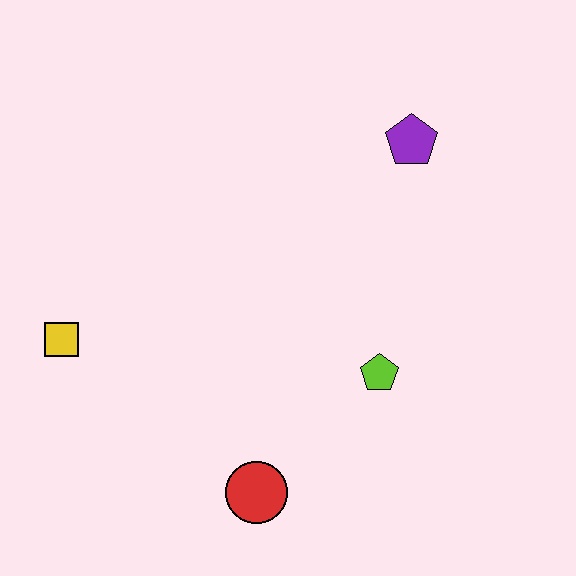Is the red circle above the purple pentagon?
No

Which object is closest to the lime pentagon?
The red circle is closest to the lime pentagon.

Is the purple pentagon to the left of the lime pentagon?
No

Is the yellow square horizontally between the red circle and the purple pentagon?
No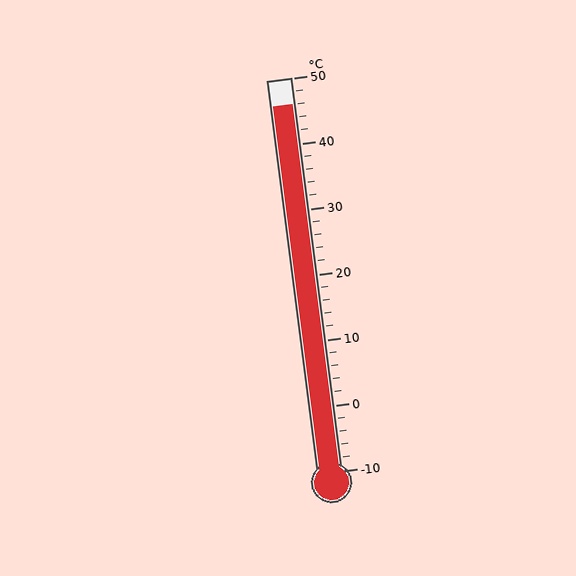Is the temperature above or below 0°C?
The temperature is above 0°C.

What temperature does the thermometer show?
The thermometer shows approximately 46°C.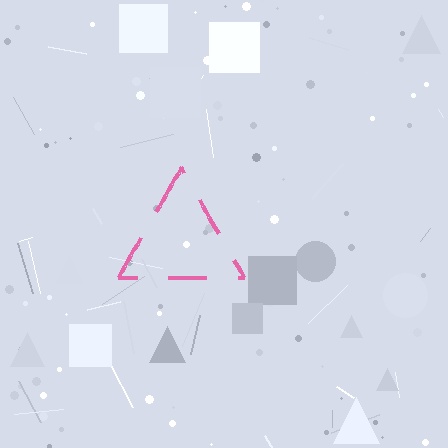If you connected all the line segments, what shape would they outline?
They would outline a triangle.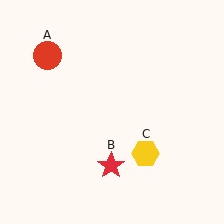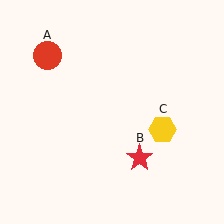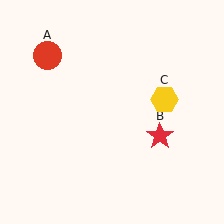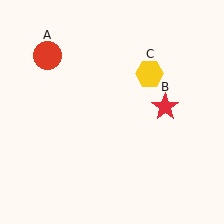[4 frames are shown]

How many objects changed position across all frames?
2 objects changed position: red star (object B), yellow hexagon (object C).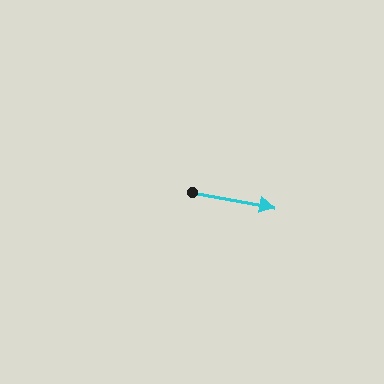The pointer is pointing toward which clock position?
Roughly 3 o'clock.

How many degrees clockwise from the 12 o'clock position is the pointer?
Approximately 100 degrees.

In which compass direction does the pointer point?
East.